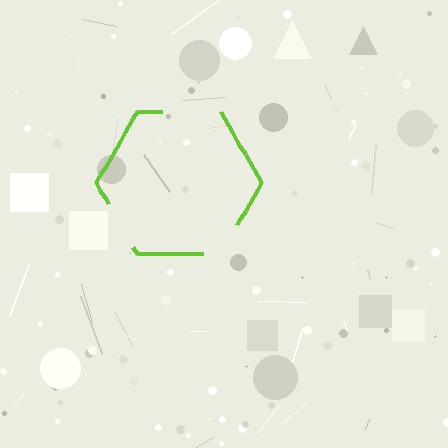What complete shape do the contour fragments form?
The contour fragments form a hexagon.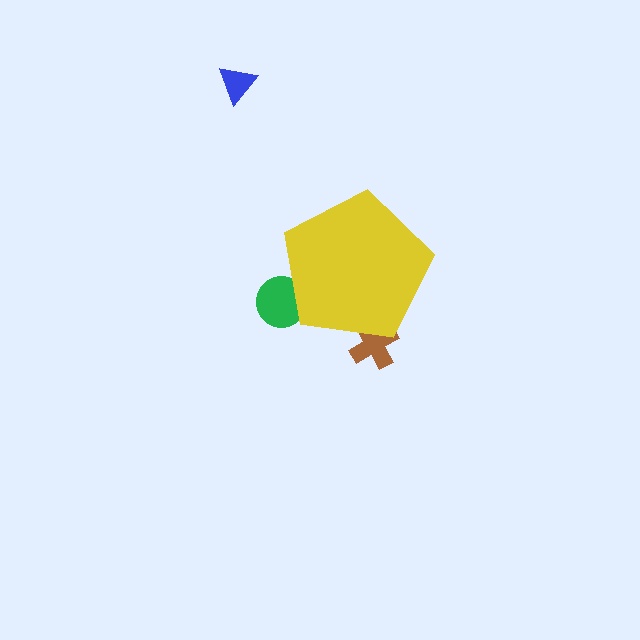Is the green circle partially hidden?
Yes, the green circle is partially hidden behind the yellow pentagon.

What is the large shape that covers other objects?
A yellow pentagon.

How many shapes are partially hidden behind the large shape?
2 shapes are partially hidden.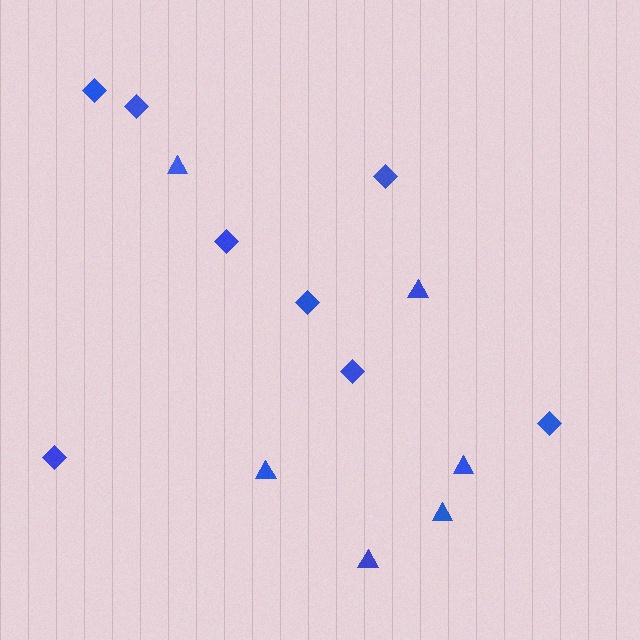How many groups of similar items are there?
There are 2 groups: one group of triangles (6) and one group of diamonds (8).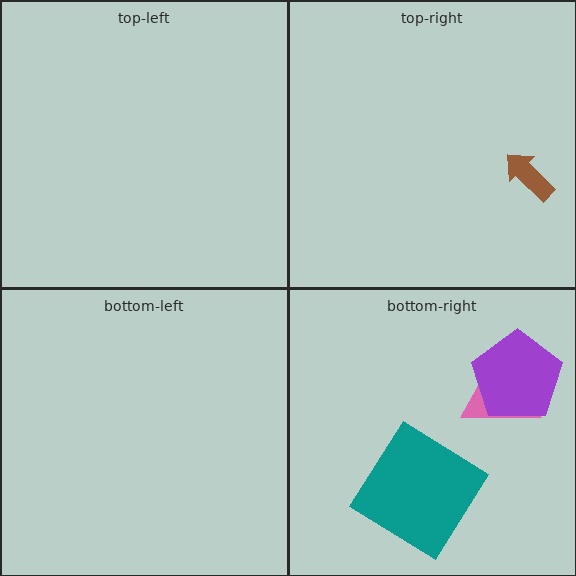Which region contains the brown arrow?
The top-right region.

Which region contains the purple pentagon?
The bottom-right region.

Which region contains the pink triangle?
The bottom-right region.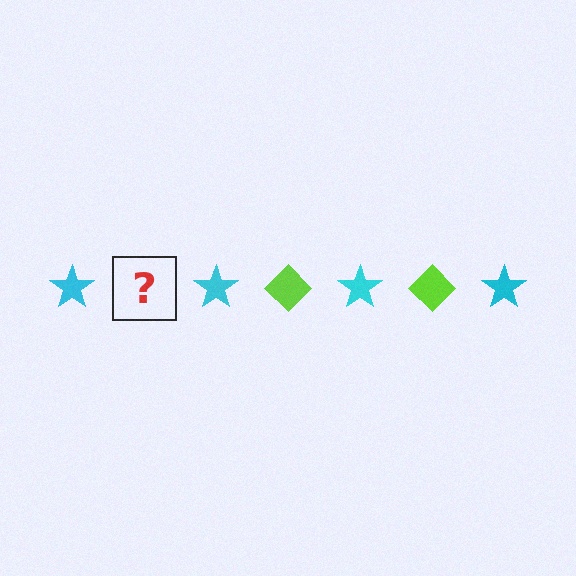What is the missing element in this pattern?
The missing element is a lime diamond.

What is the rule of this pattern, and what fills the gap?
The rule is that the pattern alternates between cyan star and lime diamond. The gap should be filled with a lime diamond.